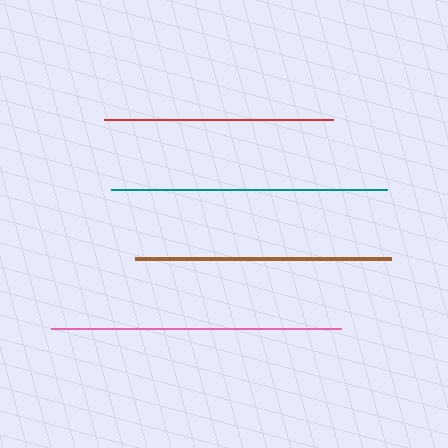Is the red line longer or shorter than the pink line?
The pink line is longer than the red line.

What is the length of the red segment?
The red segment is approximately 229 pixels long.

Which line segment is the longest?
The pink line is the longest at approximately 290 pixels.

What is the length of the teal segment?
The teal segment is approximately 276 pixels long.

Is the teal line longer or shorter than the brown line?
The teal line is longer than the brown line.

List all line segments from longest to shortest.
From longest to shortest: pink, teal, brown, red.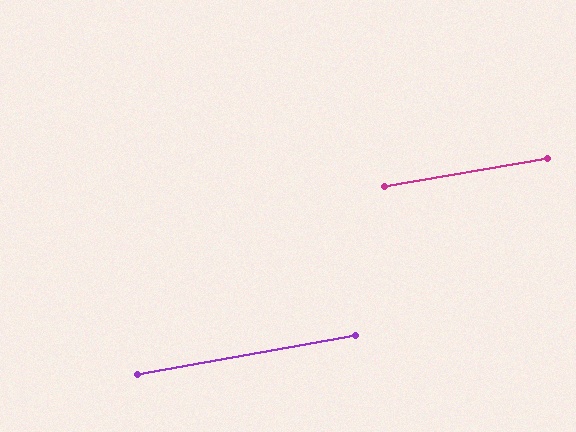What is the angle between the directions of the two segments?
Approximately 0 degrees.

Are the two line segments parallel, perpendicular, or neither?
Parallel — their directions differ by only 0.4°.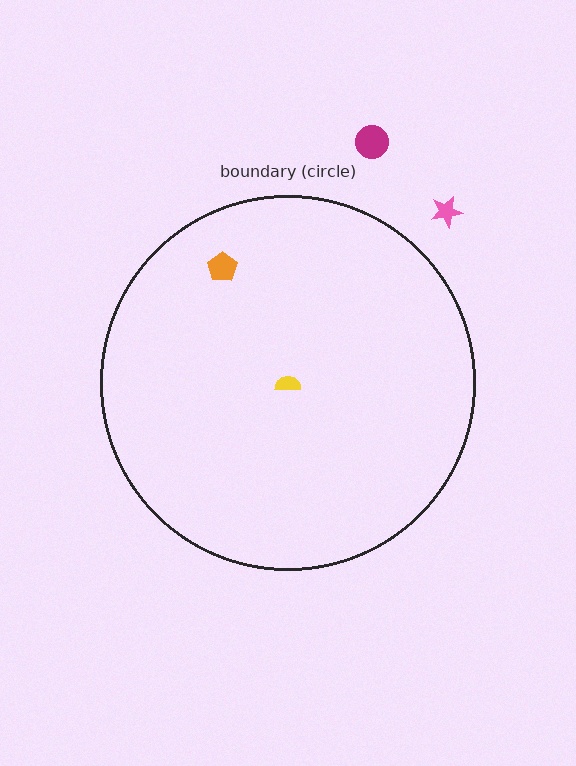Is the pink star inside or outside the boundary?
Outside.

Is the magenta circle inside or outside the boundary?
Outside.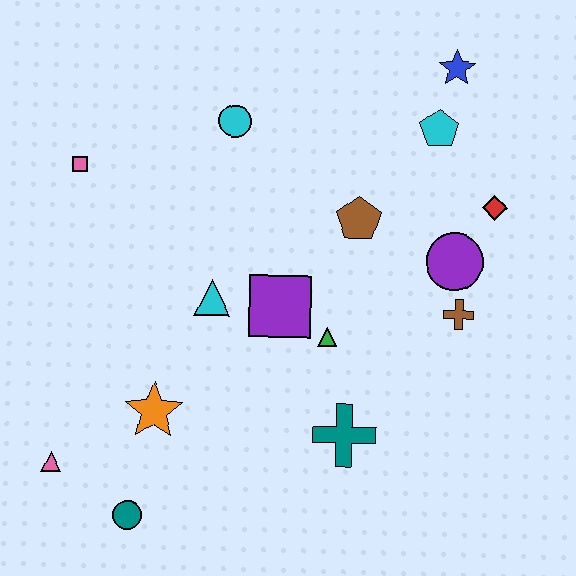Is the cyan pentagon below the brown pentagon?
No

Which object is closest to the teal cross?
The green triangle is closest to the teal cross.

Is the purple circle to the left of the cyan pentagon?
No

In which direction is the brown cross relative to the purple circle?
The brown cross is below the purple circle.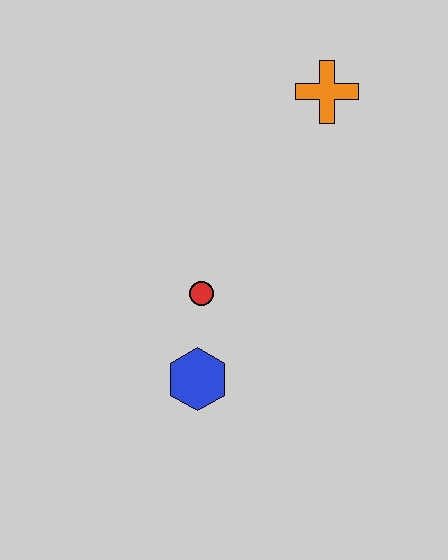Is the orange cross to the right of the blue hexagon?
Yes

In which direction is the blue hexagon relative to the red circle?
The blue hexagon is below the red circle.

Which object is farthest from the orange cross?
The blue hexagon is farthest from the orange cross.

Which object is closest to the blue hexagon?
The red circle is closest to the blue hexagon.